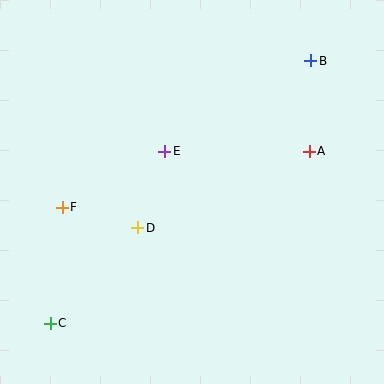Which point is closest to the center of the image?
Point E at (165, 151) is closest to the center.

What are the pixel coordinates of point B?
Point B is at (311, 61).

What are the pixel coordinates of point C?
Point C is at (50, 323).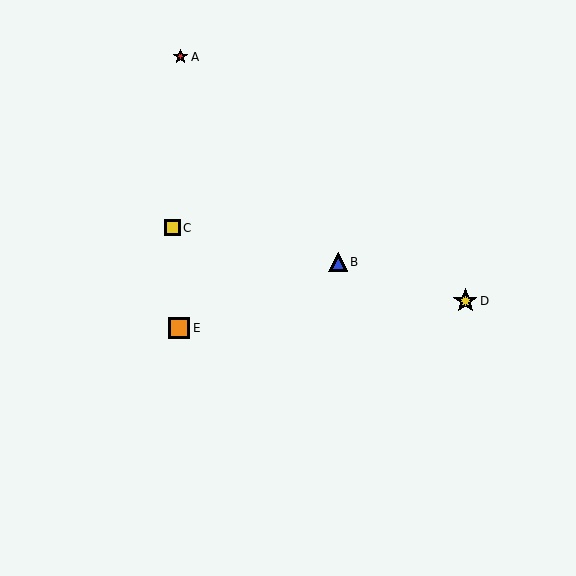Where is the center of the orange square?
The center of the orange square is at (179, 328).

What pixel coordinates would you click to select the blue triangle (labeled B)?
Click at (338, 262) to select the blue triangle B.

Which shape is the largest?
The yellow star (labeled D) is the largest.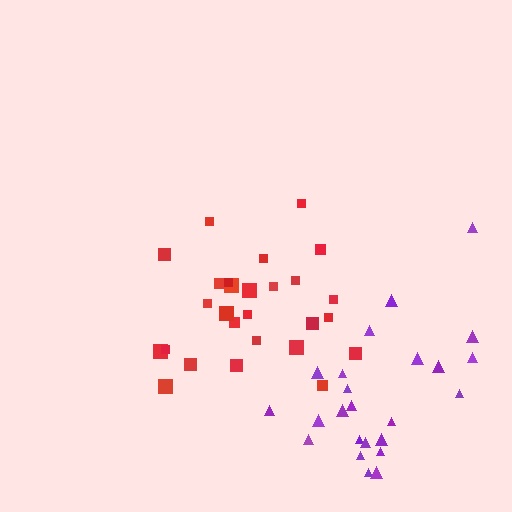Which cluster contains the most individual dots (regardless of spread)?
Red (27).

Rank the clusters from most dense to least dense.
red, purple.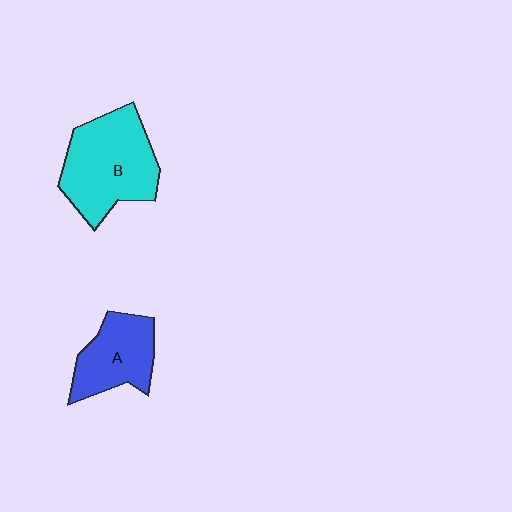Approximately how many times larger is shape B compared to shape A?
Approximately 1.5 times.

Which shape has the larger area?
Shape B (cyan).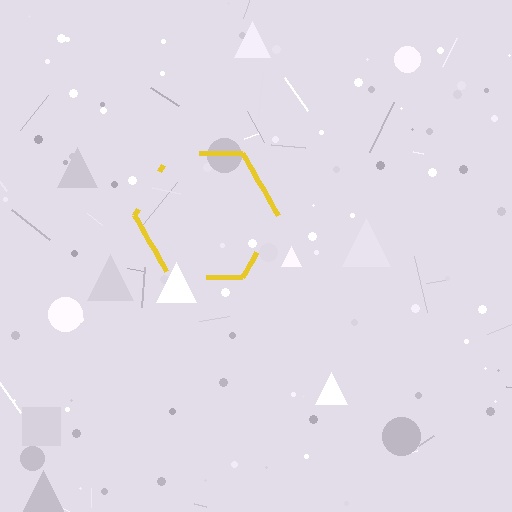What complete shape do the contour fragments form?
The contour fragments form a hexagon.